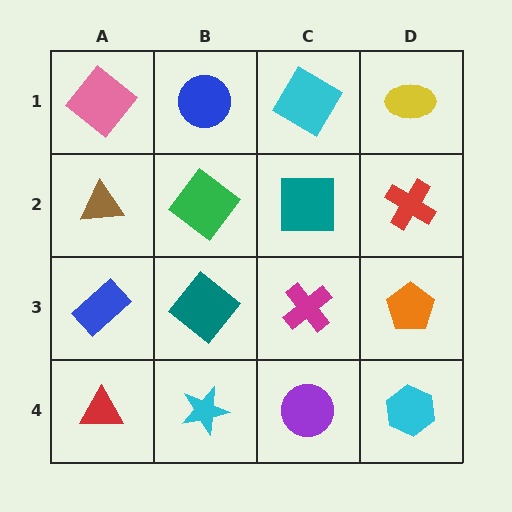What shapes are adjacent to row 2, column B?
A blue circle (row 1, column B), a teal diamond (row 3, column B), a brown triangle (row 2, column A), a teal square (row 2, column C).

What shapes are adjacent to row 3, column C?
A teal square (row 2, column C), a purple circle (row 4, column C), a teal diamond (row 3, column B), an orange pentagon (row 3, column D).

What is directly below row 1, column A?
A brown triangle.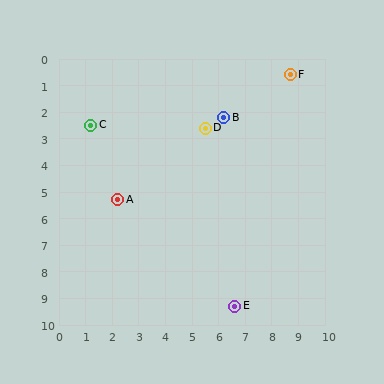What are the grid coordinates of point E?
Point E is at approximately (6.6, 9.3).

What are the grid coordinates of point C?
Point C is at approximately (1.2, 2.5).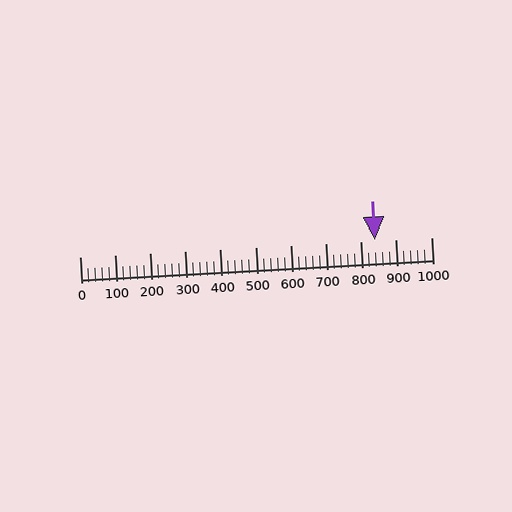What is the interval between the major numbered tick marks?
The major tick marks are spaced 100 units apart.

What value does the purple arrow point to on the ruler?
The purple arrow points to approximately 838.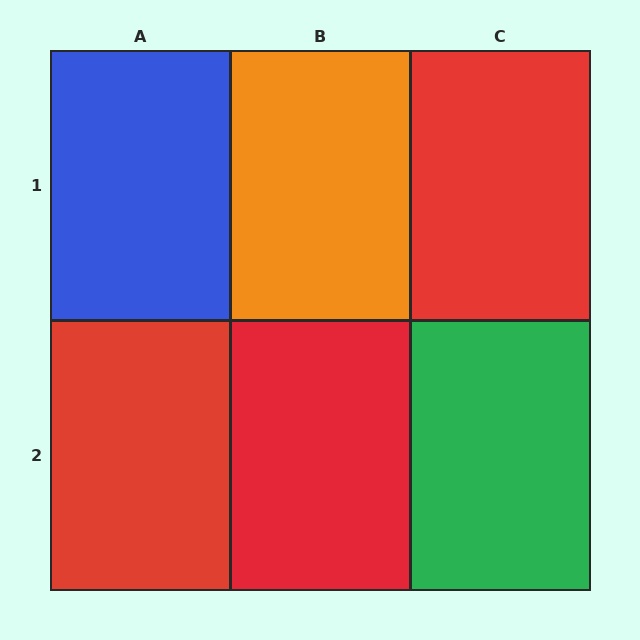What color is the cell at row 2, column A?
Red.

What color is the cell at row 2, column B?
Red.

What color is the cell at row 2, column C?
Green.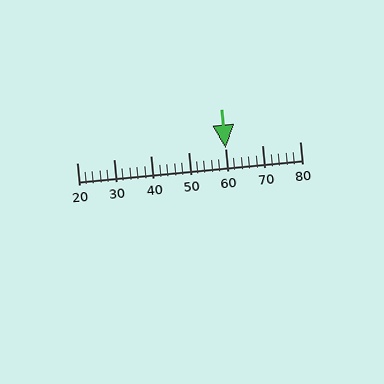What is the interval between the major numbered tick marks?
The major tick marks are spaced 10 units apart.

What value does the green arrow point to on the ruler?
The green arrow points to approximately 60.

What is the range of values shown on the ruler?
The ruler shows values from 20 to 80.